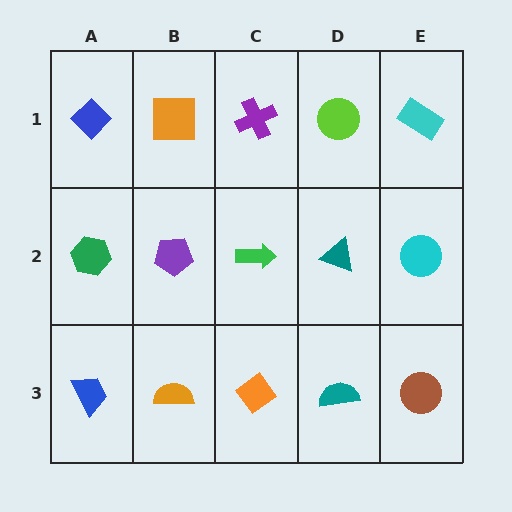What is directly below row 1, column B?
A purple pentagon.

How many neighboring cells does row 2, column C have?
4.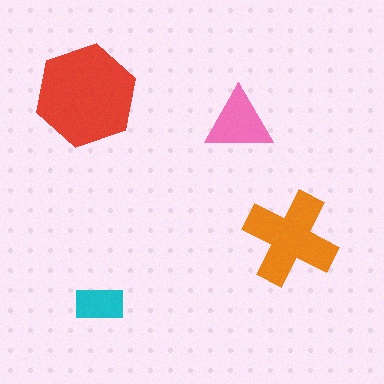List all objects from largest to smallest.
The red hexagon, the orange cross, the pink triangle, the cyan rectangle.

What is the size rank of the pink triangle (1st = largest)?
3rd.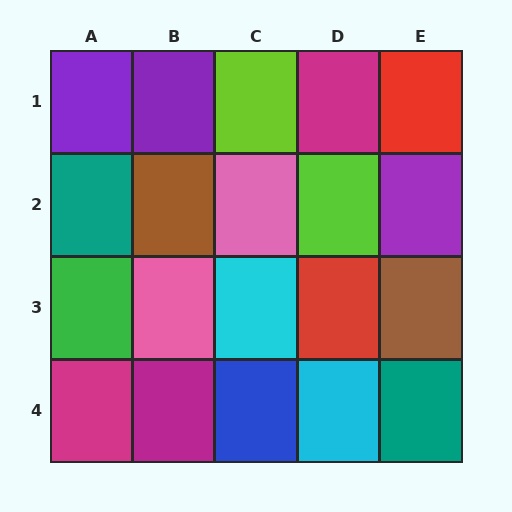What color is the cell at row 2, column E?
Purple.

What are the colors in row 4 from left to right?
Magenta, magenta, blue, cyan, teal.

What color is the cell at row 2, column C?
Pink.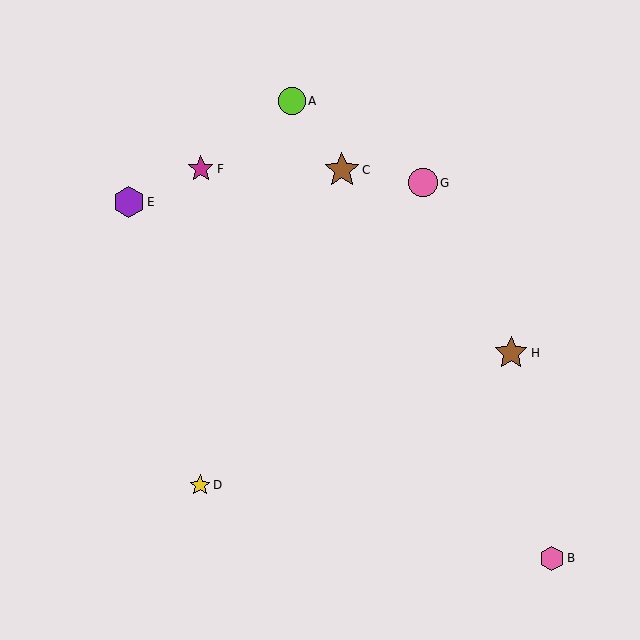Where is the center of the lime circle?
The center of the lime circle is at (292, 101).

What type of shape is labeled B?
Shape B is a pink hexagon.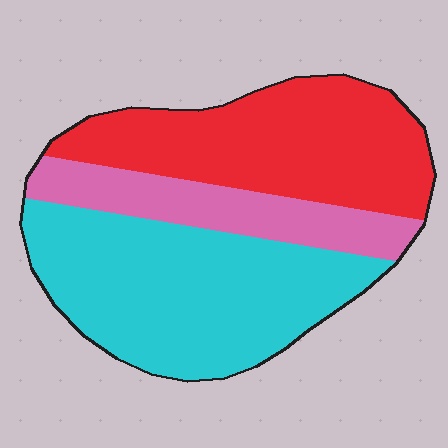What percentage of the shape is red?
Red takes up between a quarter and a half of the shape.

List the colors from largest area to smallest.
From largest to smallest: cyan, red, pink.